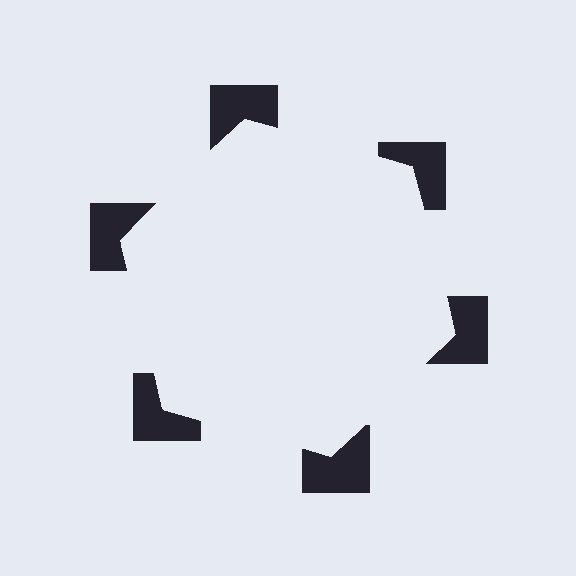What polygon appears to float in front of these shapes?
An illusory hexagon — its edges are inferred from the aligned wedge cuts in the notched squares, not physically drawn.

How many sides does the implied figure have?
6 sides.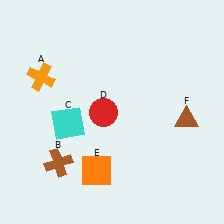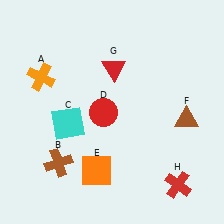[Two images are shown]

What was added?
A red triangle (G), a red cross (H) were added in Image 2.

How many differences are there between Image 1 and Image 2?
There are 2 differences between the two images.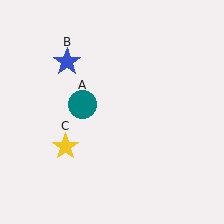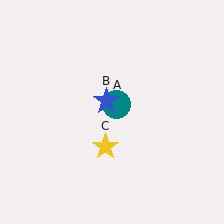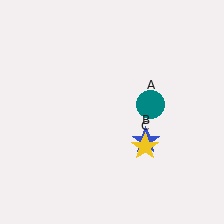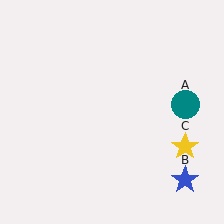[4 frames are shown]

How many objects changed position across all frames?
3 objects changed position: teal circle (object A), blue star (object B), yellow star (object C).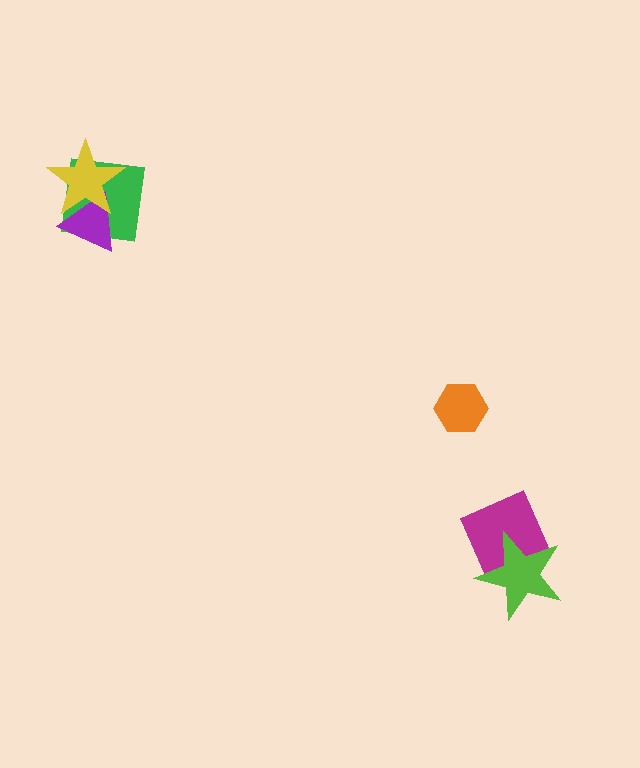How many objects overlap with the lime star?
1 object overlaps with the lime star.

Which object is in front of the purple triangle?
The yellow star is in front of the purple triangle.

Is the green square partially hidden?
Yes, it is partially covered by another shape.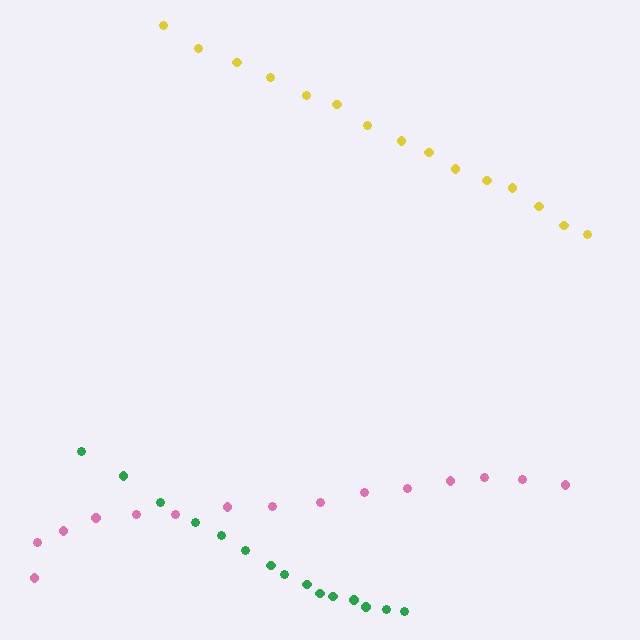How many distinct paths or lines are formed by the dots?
There are 3 distinct paths.